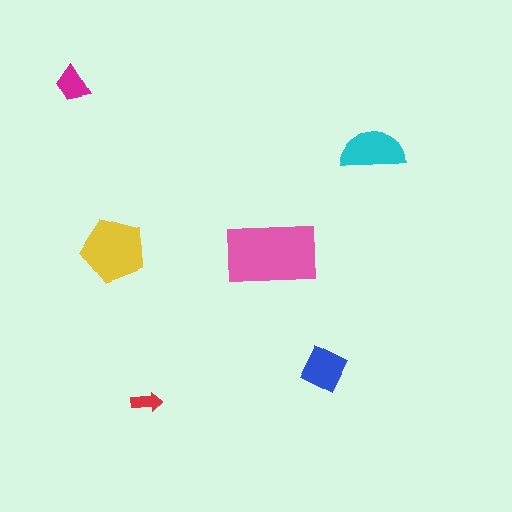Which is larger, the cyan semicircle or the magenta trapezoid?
The cyan semicircle.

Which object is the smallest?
The red arrow.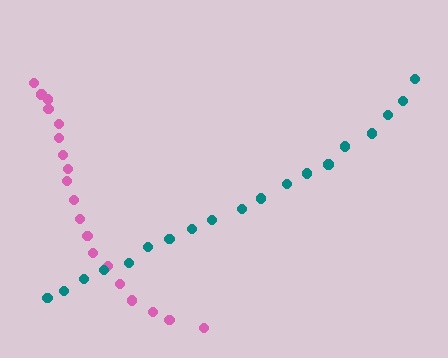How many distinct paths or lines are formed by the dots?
There are 2 distinct paths.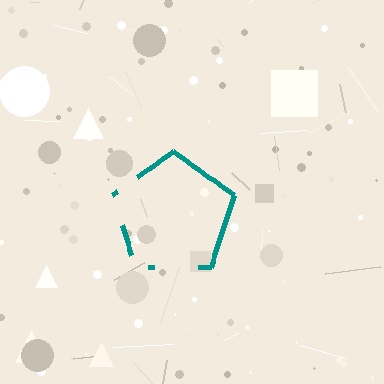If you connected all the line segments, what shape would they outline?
They would outline a pentagon.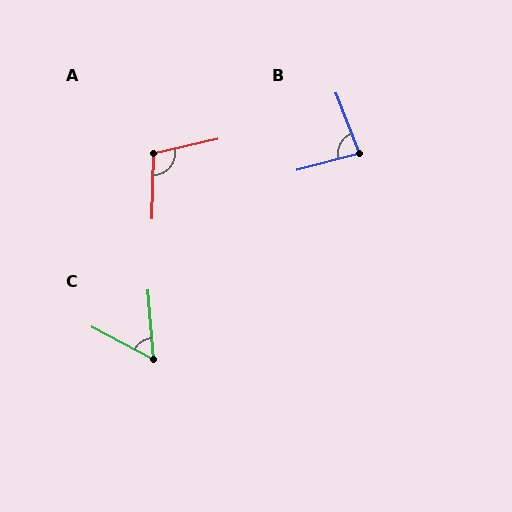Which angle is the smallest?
C, at approximately 58 degrees.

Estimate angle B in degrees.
Approximately 84 degrees.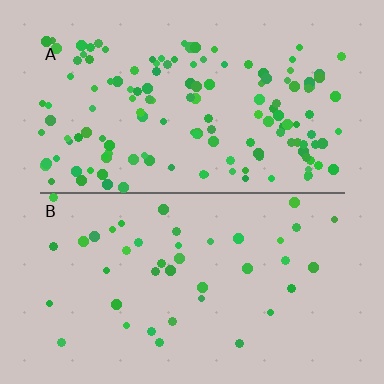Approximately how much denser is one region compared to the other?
Approximately 3.5× — region A over region B.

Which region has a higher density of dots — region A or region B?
A (the top).